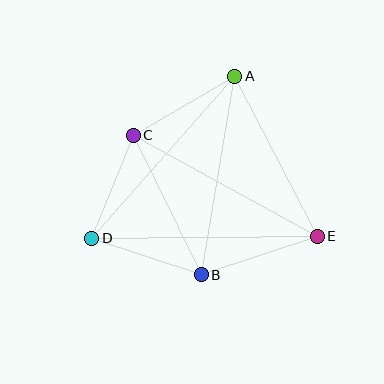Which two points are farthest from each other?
Points D and E are farthest from each other.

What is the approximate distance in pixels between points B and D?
The distance between B and D is approximately 115 pixels.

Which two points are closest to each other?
Points C and D are closest to each other.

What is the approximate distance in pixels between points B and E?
The distance between B and E is approximately 122 pixels.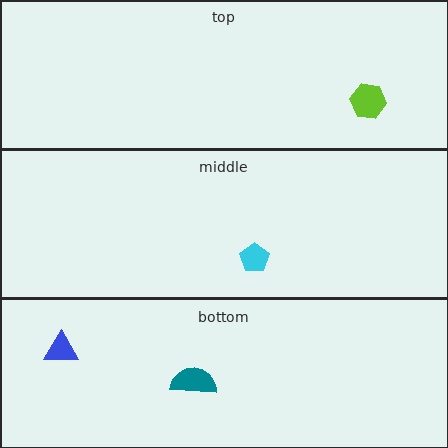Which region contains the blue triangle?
The bottom region.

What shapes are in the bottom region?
The teal semicircle, the blue triangle.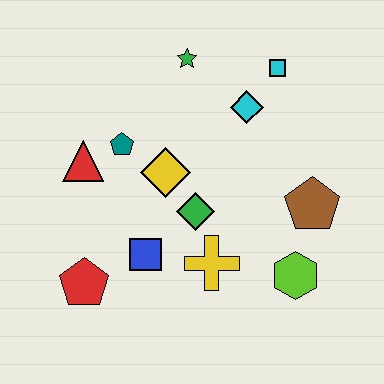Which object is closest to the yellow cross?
The green diamond is closest to the yellow cross.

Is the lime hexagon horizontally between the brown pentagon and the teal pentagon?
Yes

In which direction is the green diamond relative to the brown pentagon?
The green diamond is to the left of the brown pentagon.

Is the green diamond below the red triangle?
Yes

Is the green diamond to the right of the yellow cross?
No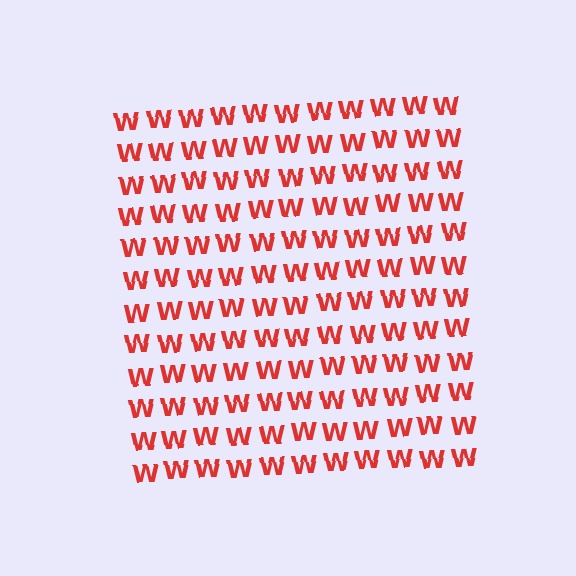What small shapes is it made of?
It is made of small letter W's.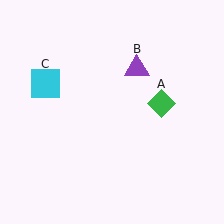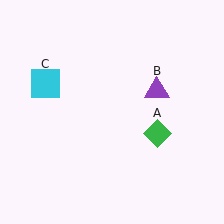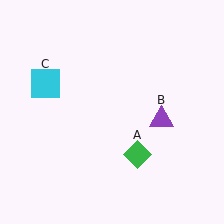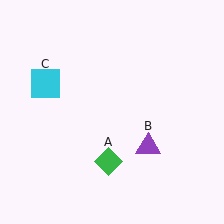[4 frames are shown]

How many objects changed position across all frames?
2 objects changed position: green diamond (object A), purple triangle (object B).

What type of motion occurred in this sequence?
The green diamond (object A), purple triangle (object B) rotated clockwise around the center of the scene.